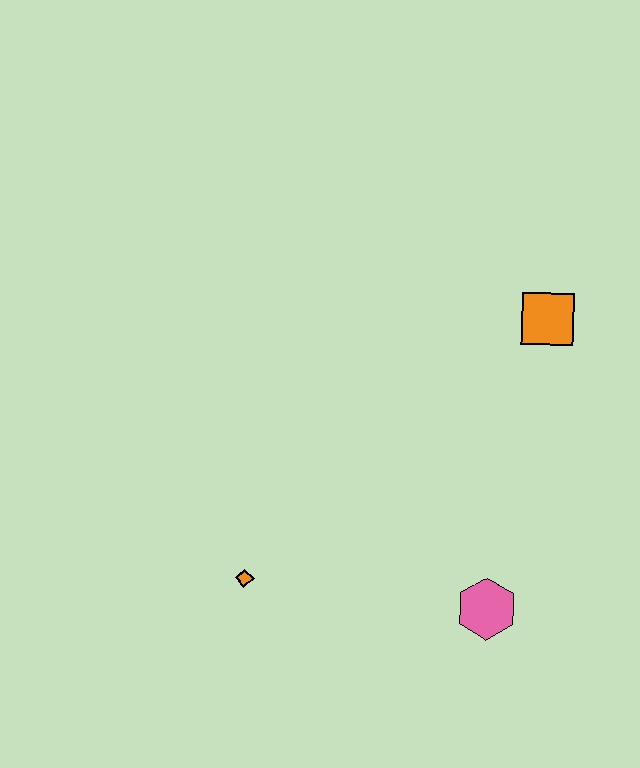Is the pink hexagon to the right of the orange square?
No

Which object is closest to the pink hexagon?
The orange diamond is closest to the pink hexagon.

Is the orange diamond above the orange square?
No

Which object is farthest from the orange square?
The orange diamond is farthest from the orange square.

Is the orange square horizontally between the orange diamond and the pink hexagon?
No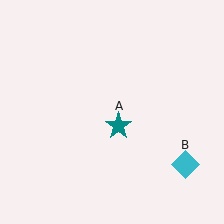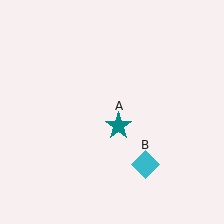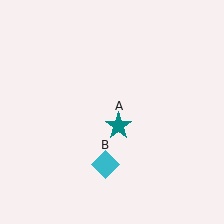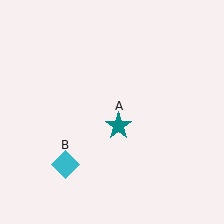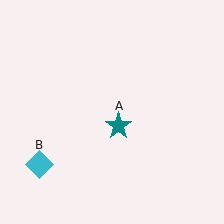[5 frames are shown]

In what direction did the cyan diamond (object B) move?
The cyan diamond (object B) moved left.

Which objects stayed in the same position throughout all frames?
Teal star (object A) remained stationary.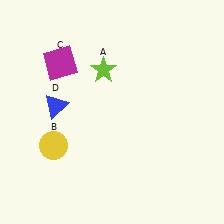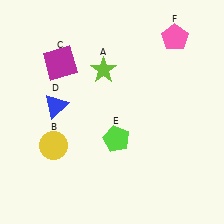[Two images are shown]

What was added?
A lime pentagon (E), a pink pentagon (F) were added in Image 2.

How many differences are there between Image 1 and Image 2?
There are 2 differences between the two images.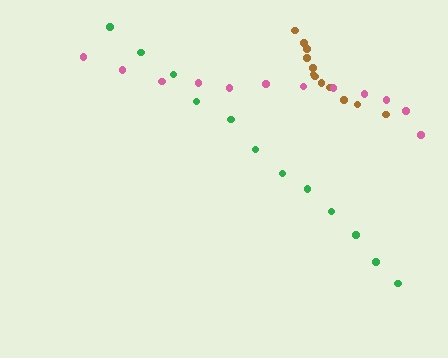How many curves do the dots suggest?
There are 3 distinct paths.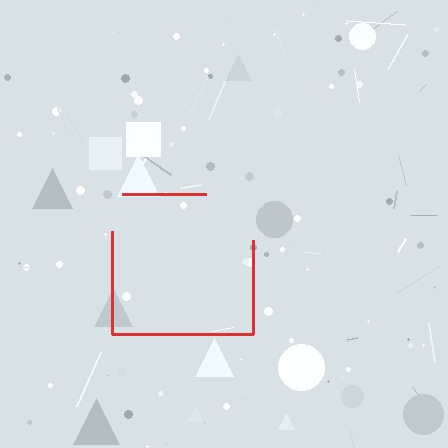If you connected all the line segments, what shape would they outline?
They would outline a square.